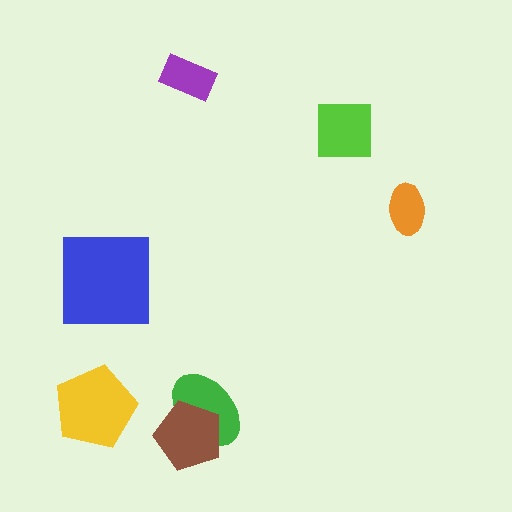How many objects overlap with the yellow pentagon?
0 objects overlap with the yellow pentagon.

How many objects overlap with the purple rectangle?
0 objects overlap with the purple rectangle.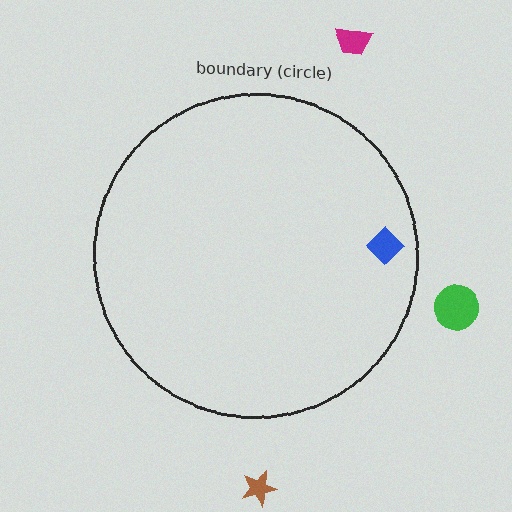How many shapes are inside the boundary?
1 inside, 3 outside.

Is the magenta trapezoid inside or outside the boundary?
Outside.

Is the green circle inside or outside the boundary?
Outside.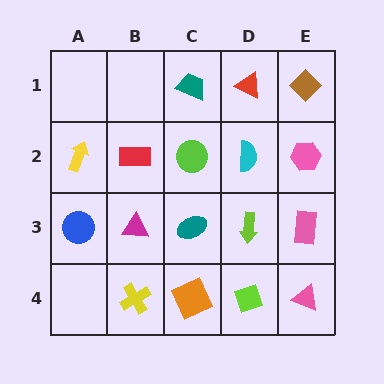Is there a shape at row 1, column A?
No, that cell is empty.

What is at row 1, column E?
A brown diamond.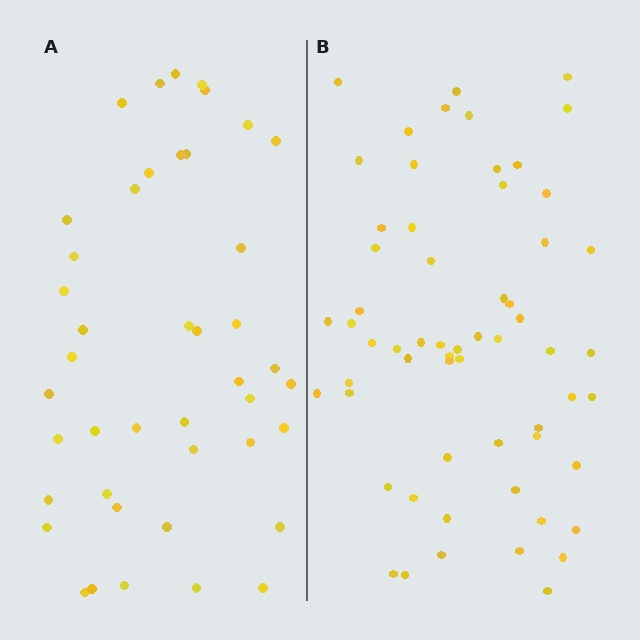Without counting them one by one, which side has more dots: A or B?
Region B (the right region) has more dots.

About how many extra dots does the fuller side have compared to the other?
Region B has approximately 15 more dots than region A.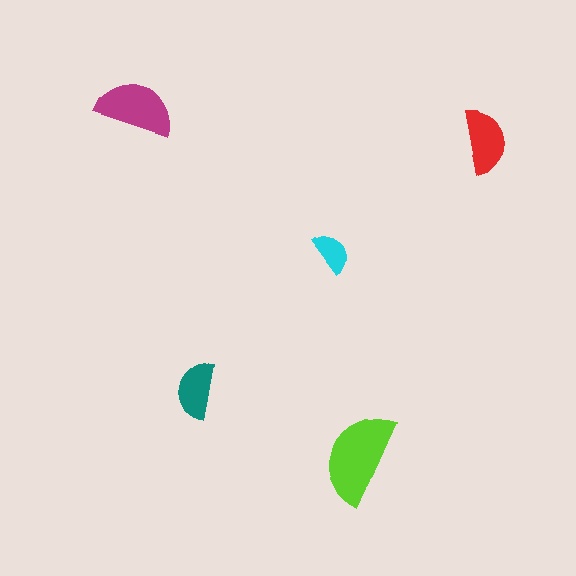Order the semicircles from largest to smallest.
the lime one, the magenta one, the red one, the teal one, the cyan one.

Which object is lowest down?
The lime semicircle is bottommost.